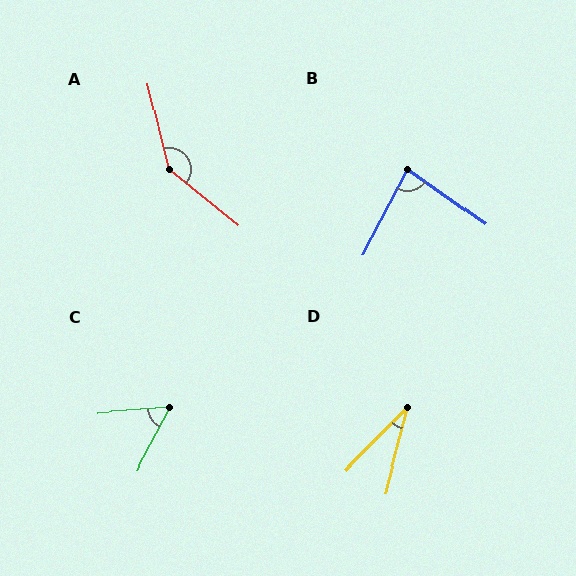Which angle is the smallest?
D, at approximately 30 degrees.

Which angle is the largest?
A, at approximately 142 degrees.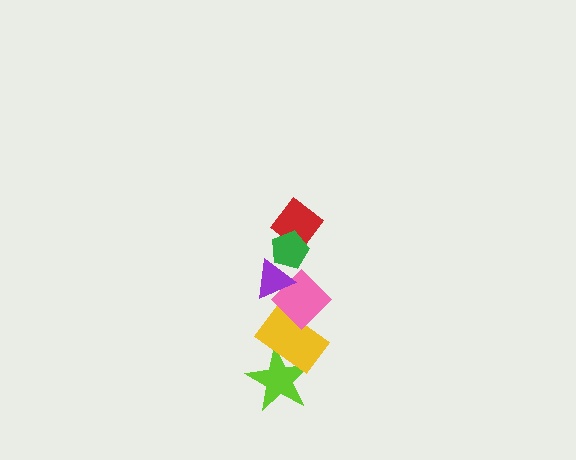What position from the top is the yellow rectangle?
The yellow rectangle is 5th from the top.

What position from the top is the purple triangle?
The purple triangle is 3rd from the top.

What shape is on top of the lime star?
The yellow rectangle is on top of the lime star.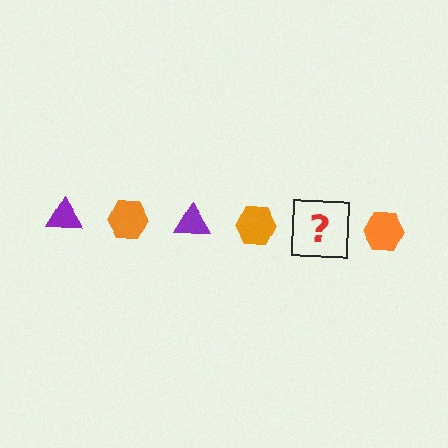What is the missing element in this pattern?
The missing element is a purple triangle.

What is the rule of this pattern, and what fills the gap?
The rule is that the pattern alternates between purple triangle and orange hexagon. The gap should be filled with a purple triangle.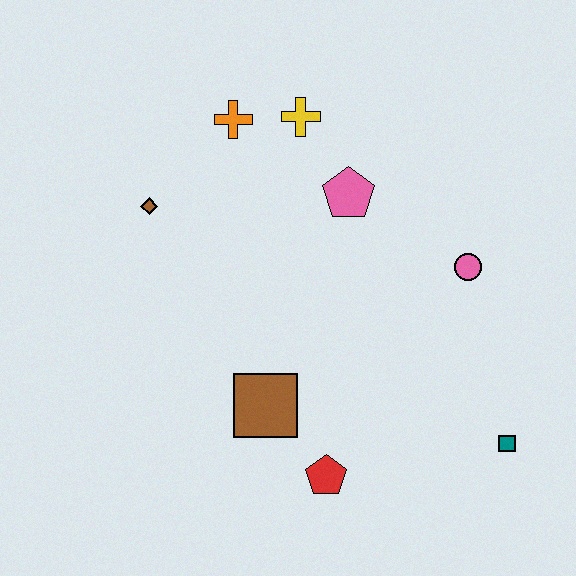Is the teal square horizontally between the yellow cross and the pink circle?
No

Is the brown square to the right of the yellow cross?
No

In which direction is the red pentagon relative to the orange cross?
The red pentagon is below the orange cross.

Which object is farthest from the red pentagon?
The orange cross is farthest from the red pentagon.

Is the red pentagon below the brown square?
Yes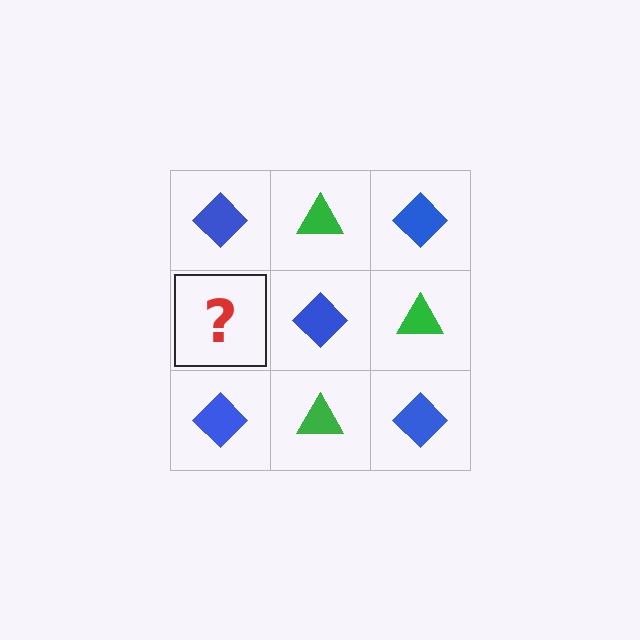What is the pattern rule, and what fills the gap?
The rule is that it alternates blue diamond and green triangle in a checkerboard pattern. The gap should be filled with a green triangle.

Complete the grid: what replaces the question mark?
The question mark should be replaced with a green triangle.